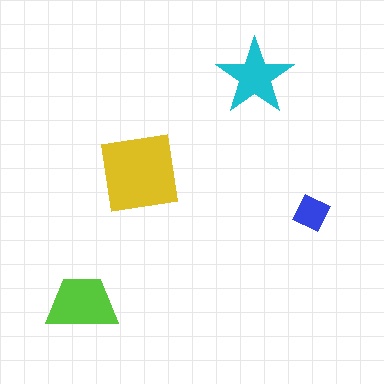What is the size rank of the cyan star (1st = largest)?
3rd.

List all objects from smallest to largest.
The blue square, the cyan star, the lime trapezoid, the yellow square.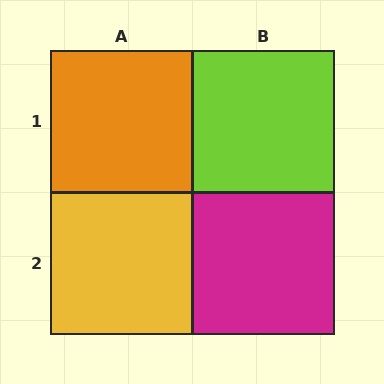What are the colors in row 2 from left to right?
Yellow, magenta.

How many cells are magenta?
1 cell is magenta.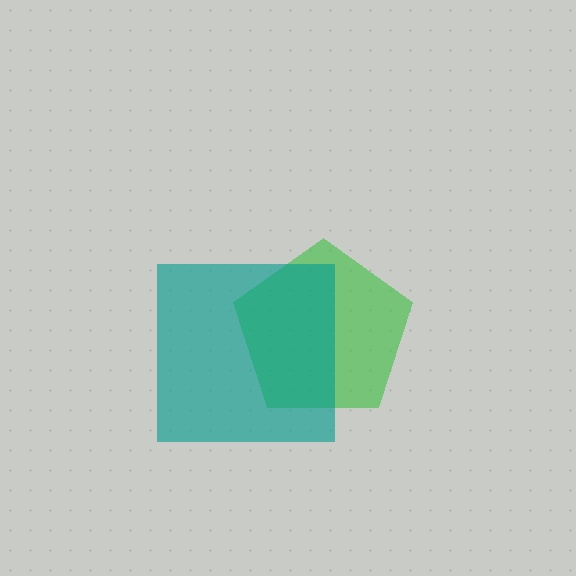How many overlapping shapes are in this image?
There are 2 overlapping shapes in the image.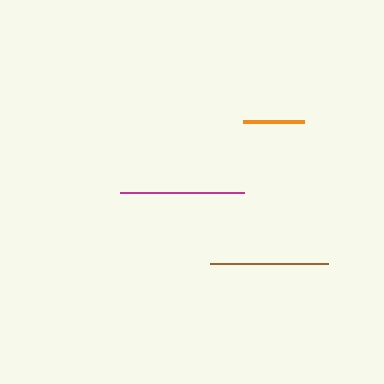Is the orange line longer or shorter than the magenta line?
The magenta line is longer than the orange line.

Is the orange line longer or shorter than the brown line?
The brown line is longer than the orange line.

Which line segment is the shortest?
The orange line is the shortest at approximately 62 pixels.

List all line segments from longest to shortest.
From longest to shortest: magenta, brown, orange.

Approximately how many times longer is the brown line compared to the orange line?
The brown line is approximately 1.9 times the length of the orange line.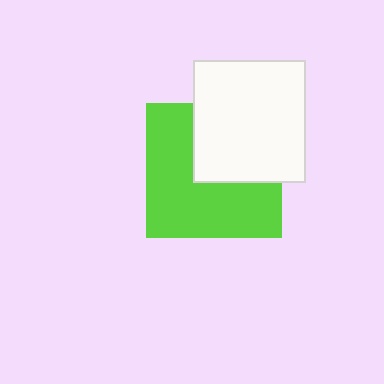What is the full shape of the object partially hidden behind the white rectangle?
The partially hidden object is a lime square.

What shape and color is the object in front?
The object in front is a white rectangle.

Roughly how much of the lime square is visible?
About half of it is visible (roughly 61%).